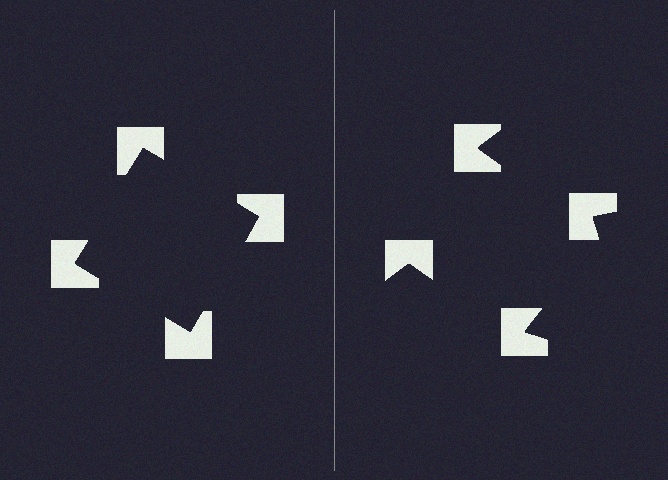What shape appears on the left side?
An illusory square.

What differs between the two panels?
The notched squares are positioned identically on both sides; only the wedge orientations differ. On the left they align to a square; on the right they are misaligned.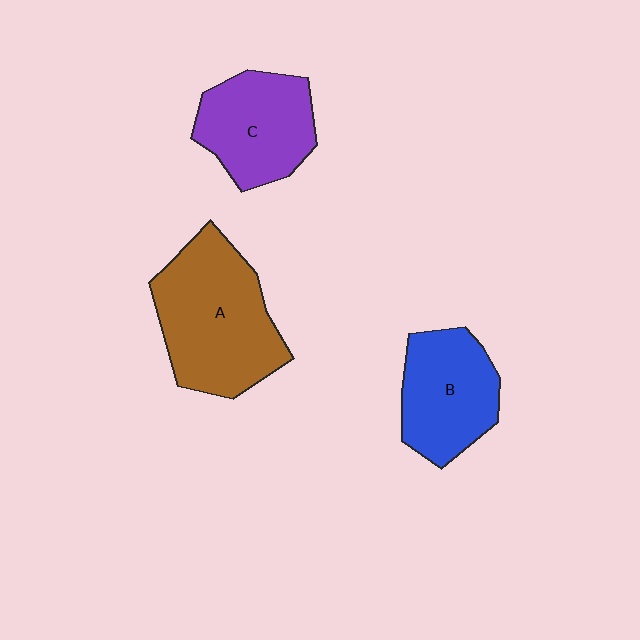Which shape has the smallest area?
Shape B (blue).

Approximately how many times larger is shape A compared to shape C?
Approximately 1.4 times.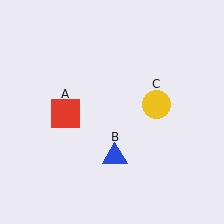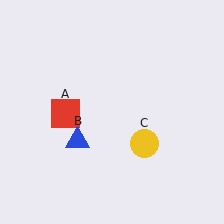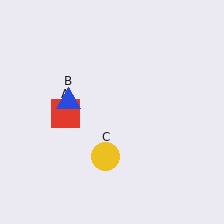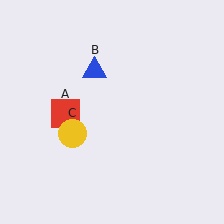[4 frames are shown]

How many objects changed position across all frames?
2 objects changed position: blue triangle (object B), yellow circle (object C).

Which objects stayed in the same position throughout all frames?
Red square (object A) remained stationary.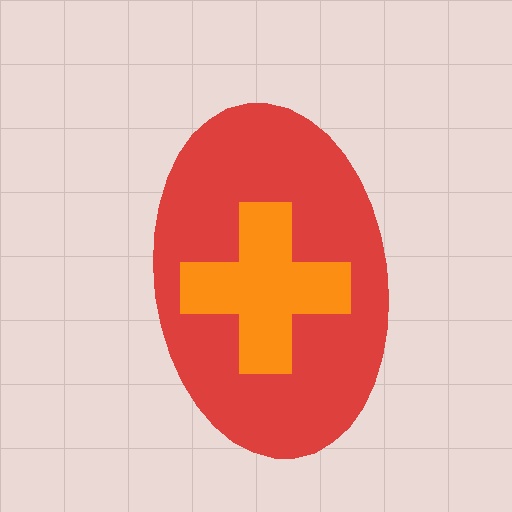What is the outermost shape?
The red ellipse.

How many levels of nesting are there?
2.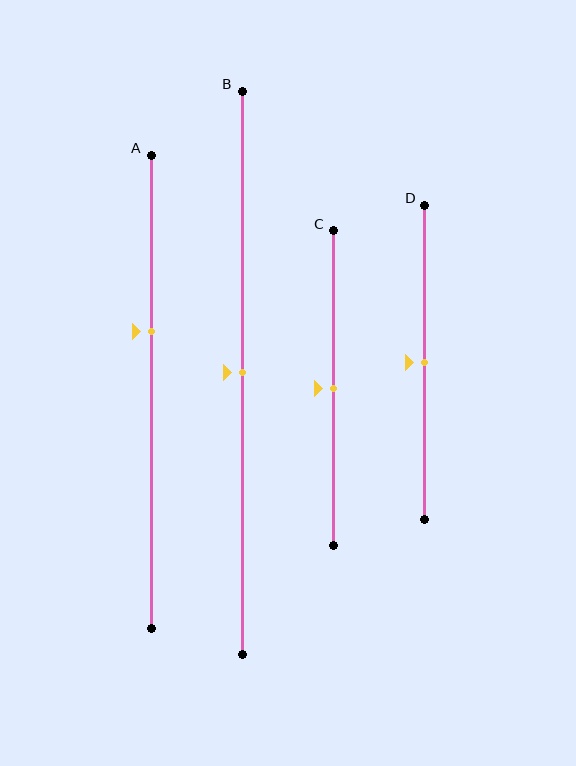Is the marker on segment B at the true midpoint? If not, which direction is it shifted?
Yes, the marker on segment B is at the true midpoint.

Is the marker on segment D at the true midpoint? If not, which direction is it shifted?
Yes, the marker on segment D is at the true midpoint.